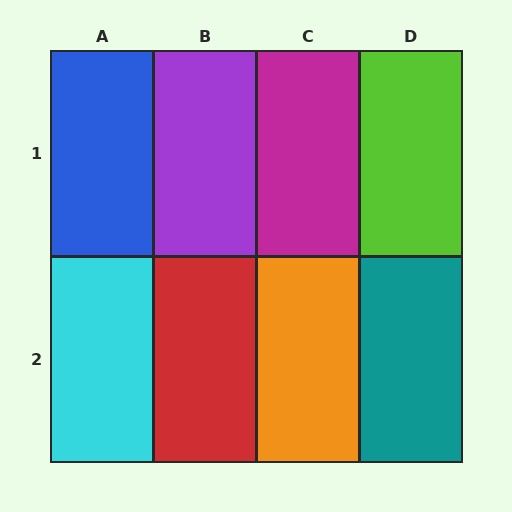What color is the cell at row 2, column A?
Cyan.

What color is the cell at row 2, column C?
Orange.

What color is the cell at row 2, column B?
Red.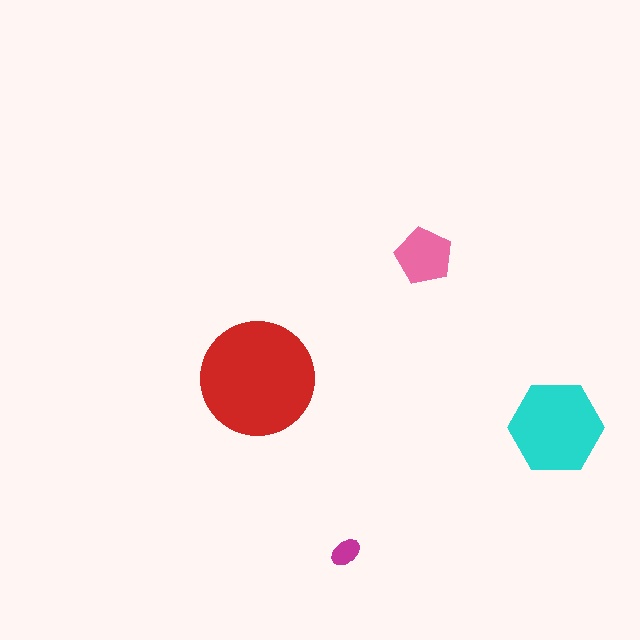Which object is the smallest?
The magenta ellipse.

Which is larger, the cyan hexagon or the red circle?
The red circle.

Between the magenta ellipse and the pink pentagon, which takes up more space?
The pink pentagon.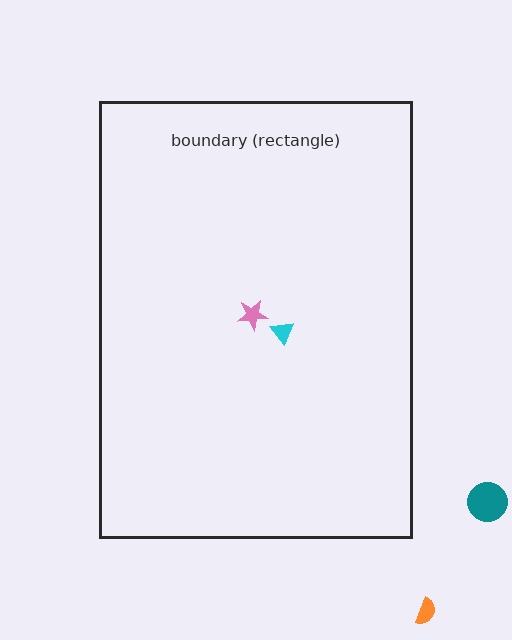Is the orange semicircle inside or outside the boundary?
Outside.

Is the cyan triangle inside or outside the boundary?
Inside.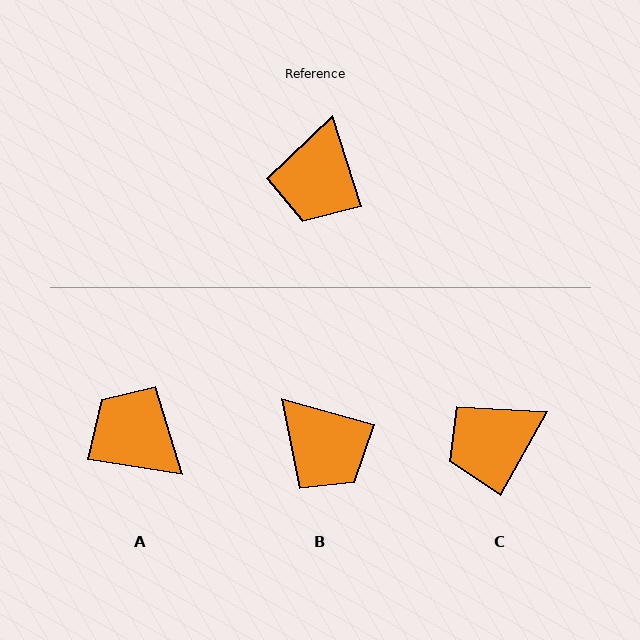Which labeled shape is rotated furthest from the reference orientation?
A, about 117 degrees away.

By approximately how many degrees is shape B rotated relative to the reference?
Approximately 57 degrees counter-clockwise.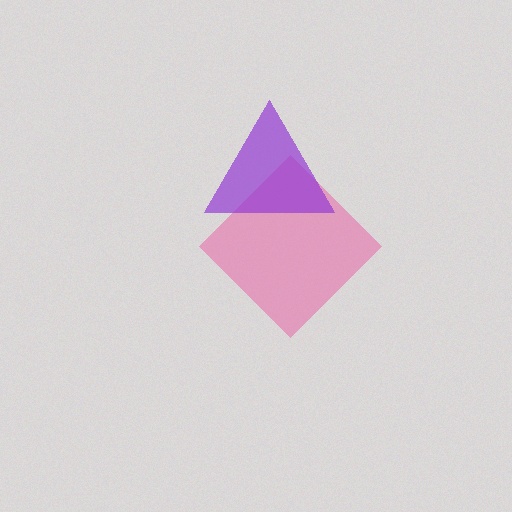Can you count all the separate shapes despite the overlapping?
Yes, there are 2 separate shapes.